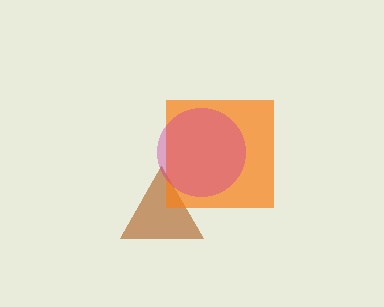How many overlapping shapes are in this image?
There are 3 overlapping shapes in the image.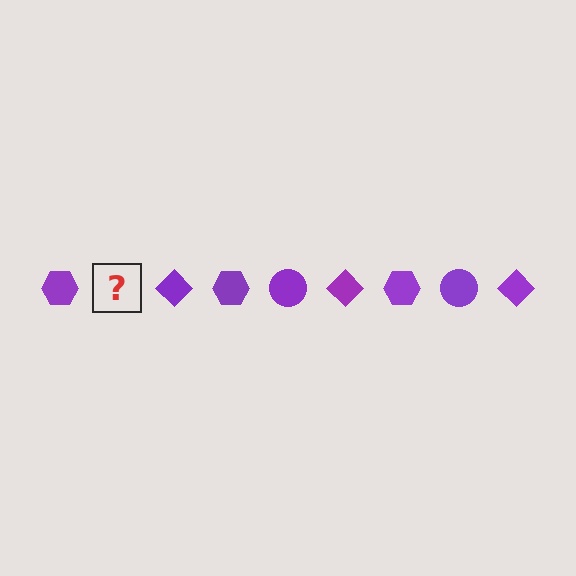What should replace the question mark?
The question mark should be replaced with a purple circle.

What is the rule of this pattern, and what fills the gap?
The rule is that the pattern cycles through hexagon, circle, diamond shapes in purple. The gap should be filled with a purple circle.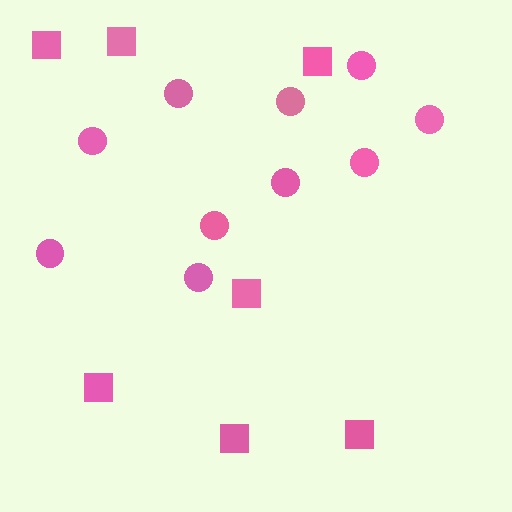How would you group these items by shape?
There are 2 groups: one group of squares (7) and one group of circles (10).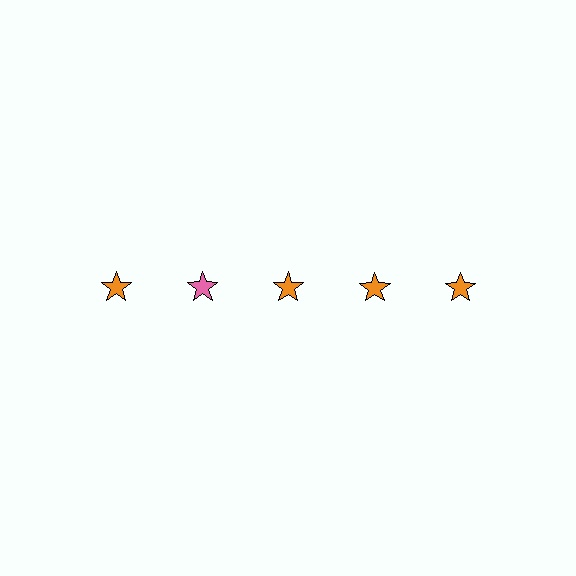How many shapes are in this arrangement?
There are 5 shapes arranged in a grid pattern.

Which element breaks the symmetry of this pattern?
The pink star in the top row, second from left column breaks the symmetry. All other shapes are orange stars.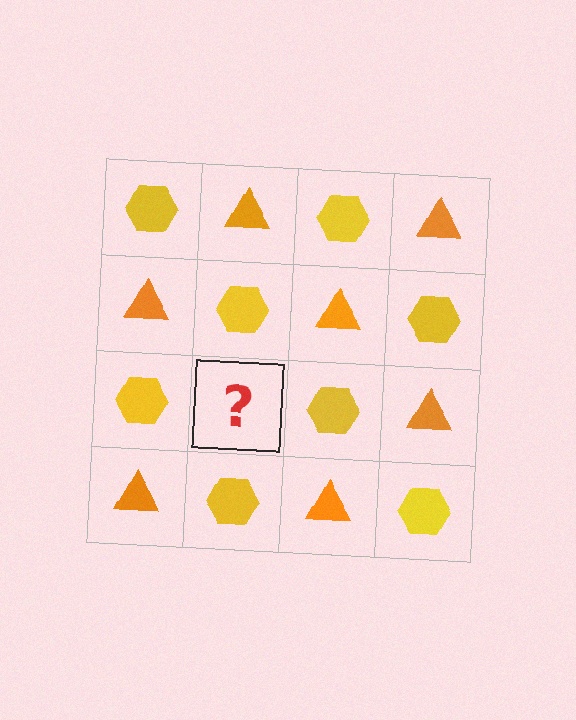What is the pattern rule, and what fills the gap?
The rule is that it alternates yellow hexagon and orange triangle in a checkerboard pattern. The gap should be filled with an orange triangle.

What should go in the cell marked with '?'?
The missing cell should contain an orange triangle.